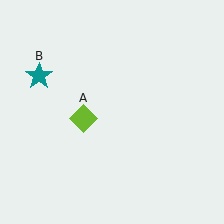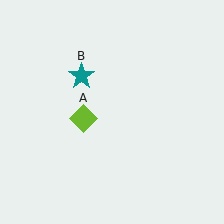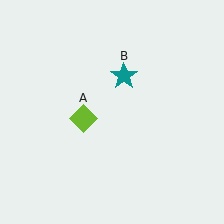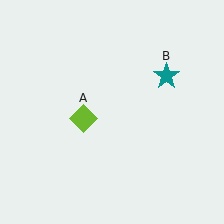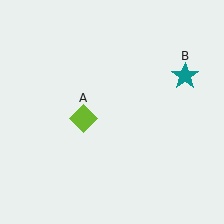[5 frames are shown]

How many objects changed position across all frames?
1 object changed position: teal star (object B).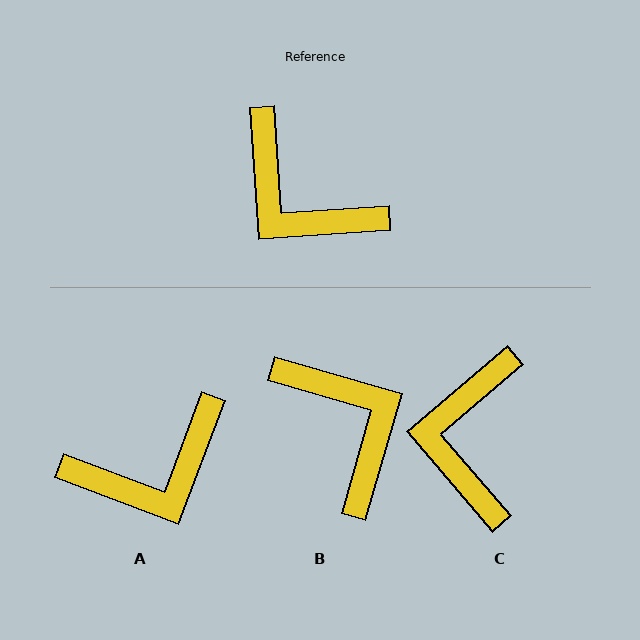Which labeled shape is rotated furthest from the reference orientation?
B, about 160 degrees away.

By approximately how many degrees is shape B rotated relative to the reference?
Approximately 160 degrees counter-clockwise.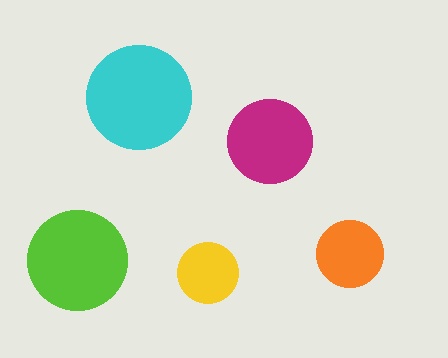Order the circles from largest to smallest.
the cyan one, the lime one, the magenta one, the orange one, the yellow one.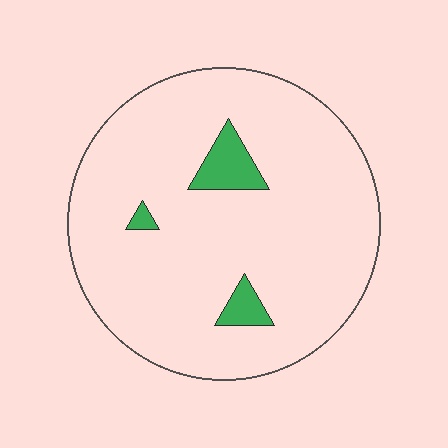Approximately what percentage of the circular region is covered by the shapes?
Approximately 5%.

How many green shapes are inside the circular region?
3.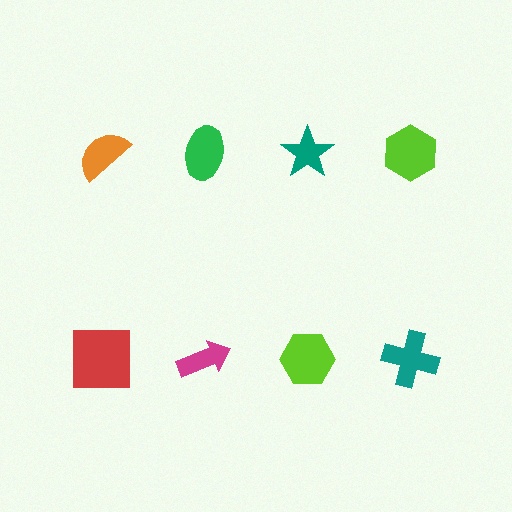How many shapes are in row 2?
4 shapes.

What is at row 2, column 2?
A magenta arrow.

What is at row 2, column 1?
A red square.